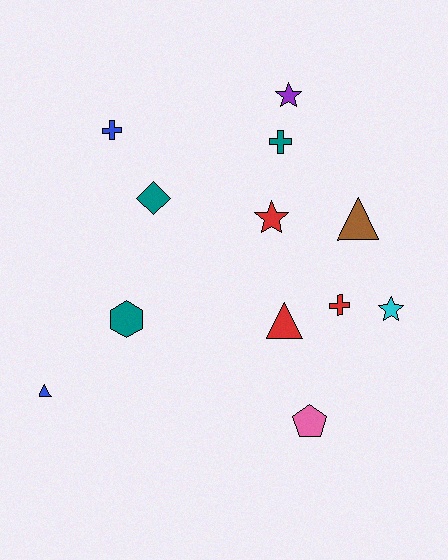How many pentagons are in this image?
There is 1 pentagon.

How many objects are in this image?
There are 12 objects.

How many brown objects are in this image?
There is 1 brown object.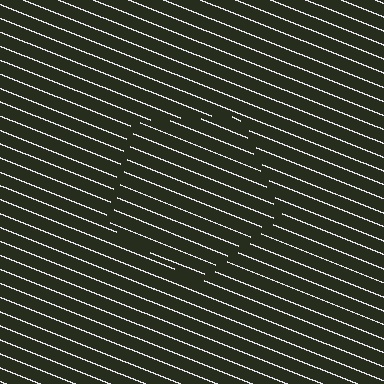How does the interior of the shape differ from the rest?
The interior of the shape contains the same grating, shifted by half a period — the contour is defined by the phase discontinuity where line-ends from the inner and outer gratings abut.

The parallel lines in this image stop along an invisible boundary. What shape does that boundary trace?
An illusory pentagon. The interior of the shape contains the same grating, shifted by half a period — the contour is defined by the phase discontinuity where line-ends from the inner and outer gratings abut.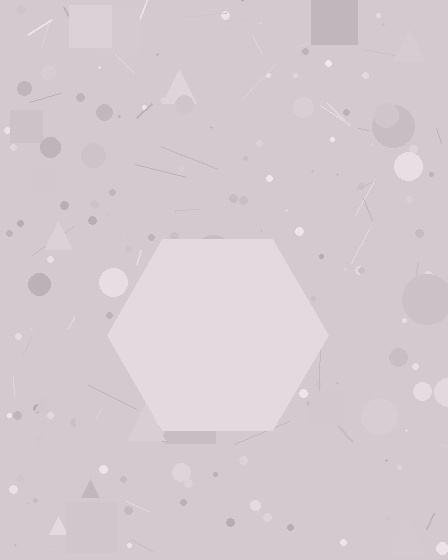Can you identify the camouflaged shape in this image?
The camouflaged shape is a hexagon.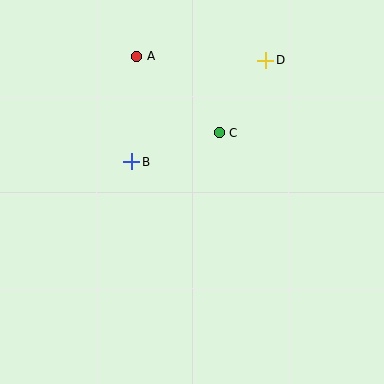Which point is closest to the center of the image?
Point C at (219, 133) is closest to the center.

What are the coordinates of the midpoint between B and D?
The midpoint between B and D is at (199, 111).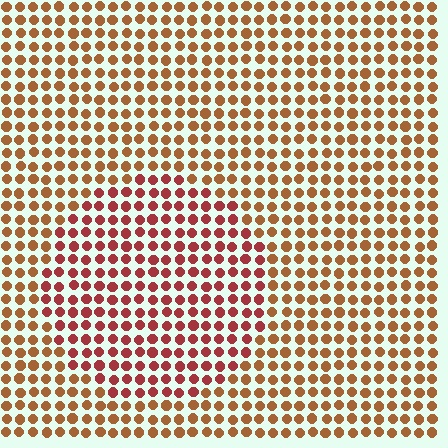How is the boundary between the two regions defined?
The boundary is defined purely by a slight shift in hue (about 30 degrees). Spacing, size, and orientation are identical on both sides.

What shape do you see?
I see a circle.